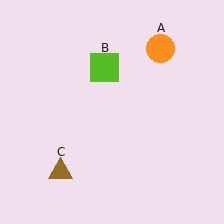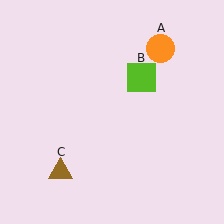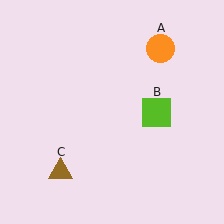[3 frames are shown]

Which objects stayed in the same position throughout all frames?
Orange circle (object A) and brown triangle (object C) remained stationary.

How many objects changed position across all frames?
1 object changed position: lime square (object B).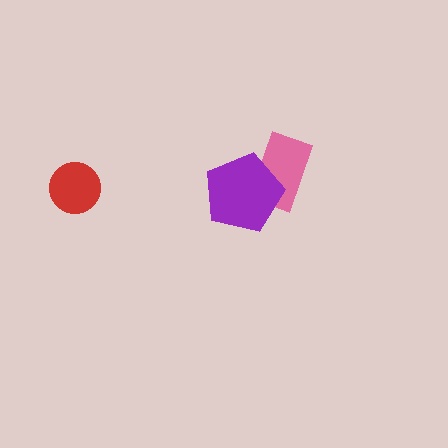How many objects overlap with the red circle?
0 objects overlap with the red circle.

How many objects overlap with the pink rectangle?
1 object overlaps with the pink rectangle.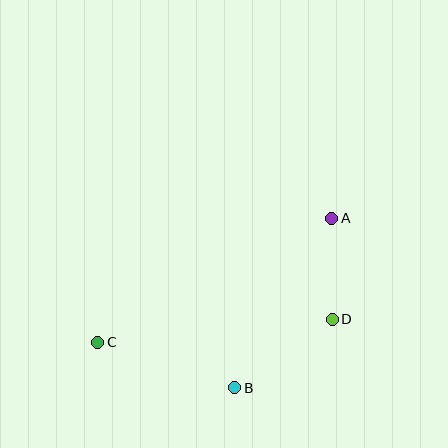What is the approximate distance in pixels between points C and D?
The distance between C and D is approximately 236 pixels.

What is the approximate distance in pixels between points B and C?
The distance between B and C is approximately 144 pixels.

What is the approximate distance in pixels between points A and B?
The distance between A and B is approximately 196 pixels.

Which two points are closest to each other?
Points A and D are closest to each other.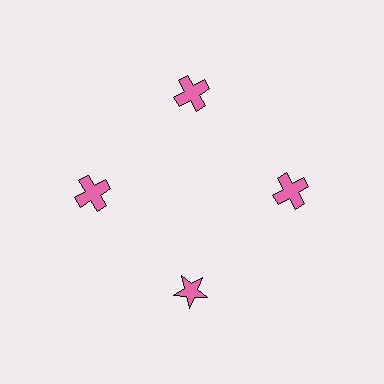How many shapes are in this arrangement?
There are 4 shapes arranged in a ring pattern.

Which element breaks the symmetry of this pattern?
The pink star at roughly the 6 o'clock position breaks the symmetry. All other shapes are pink crosses.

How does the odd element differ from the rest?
It has a different shape: star instead of cross.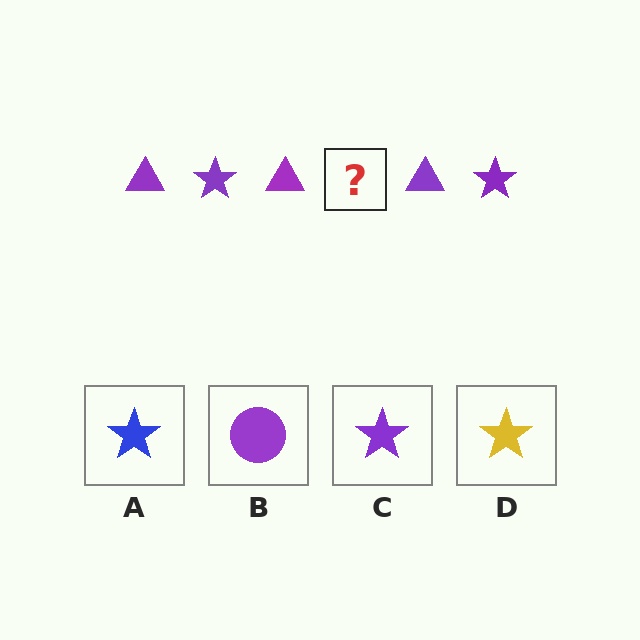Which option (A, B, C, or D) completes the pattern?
C.